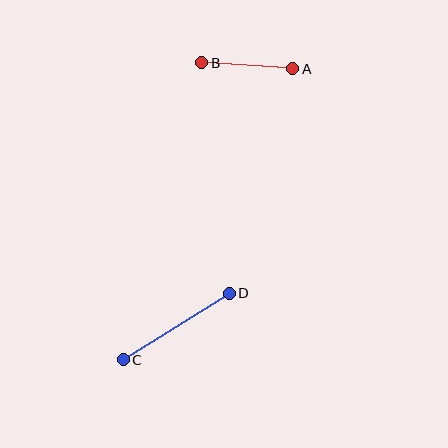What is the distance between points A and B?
The distance is approximately 91 pixels.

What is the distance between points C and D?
The distance is approximately 125 pixels.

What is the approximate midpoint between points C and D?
The midpoint is at approximately (176, 327) pixels.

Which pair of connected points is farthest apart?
Points C and D are farthest apart.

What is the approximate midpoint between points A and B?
The midpoint is at approximately (247, 66) pixels.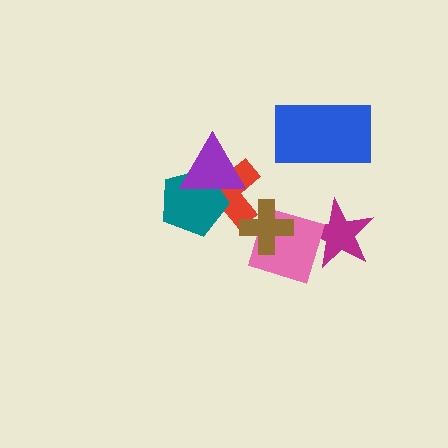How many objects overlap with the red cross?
3 objects overlap with the red cross.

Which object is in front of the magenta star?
The pink diamond is in front of the magenta star.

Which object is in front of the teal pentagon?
The purple triangle is in front of the teal pentagon.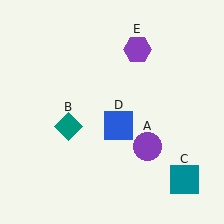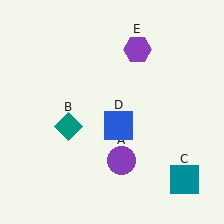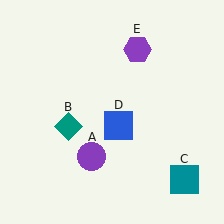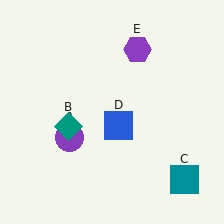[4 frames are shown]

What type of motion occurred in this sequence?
The purple circle (object A) rotated clockwise around the center of the scene.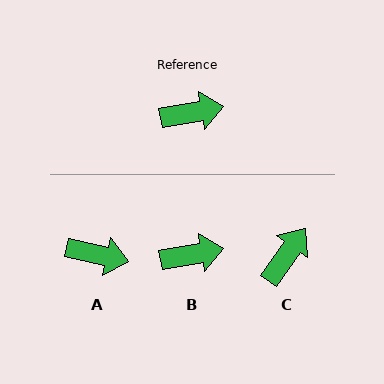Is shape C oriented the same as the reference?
No, it is off by about 45 degrees.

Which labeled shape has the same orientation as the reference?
B.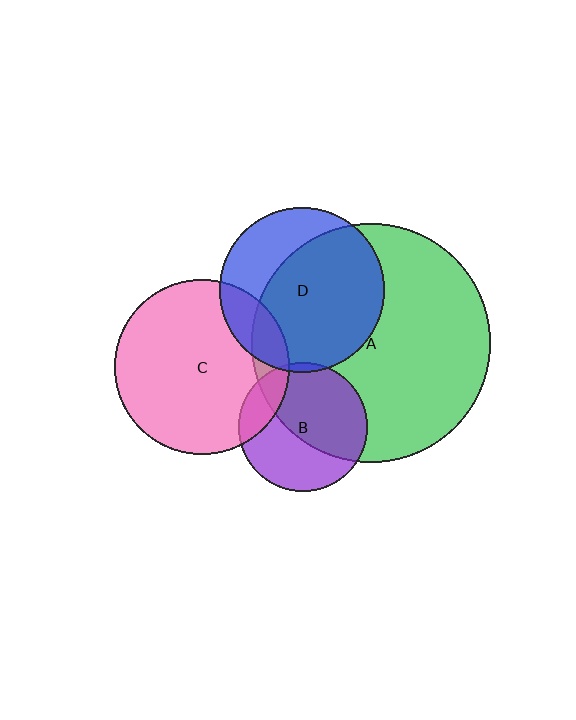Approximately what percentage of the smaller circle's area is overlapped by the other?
Approximately 55%.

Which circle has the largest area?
Circle A (green).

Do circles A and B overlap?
Yes.